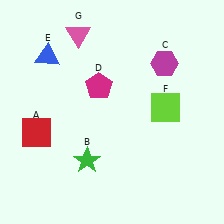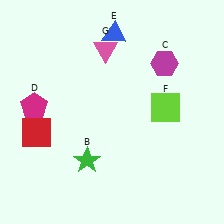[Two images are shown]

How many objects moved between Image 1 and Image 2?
3 objects moved between the two images.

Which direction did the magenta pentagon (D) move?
The magenta pentagon (D) moved left.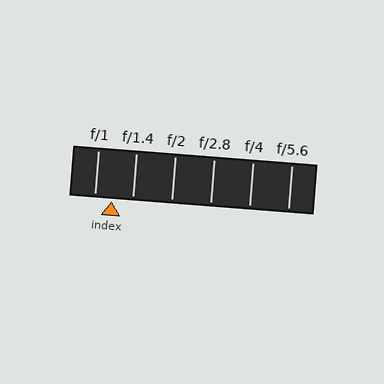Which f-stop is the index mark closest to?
The index mark is closest to f/1.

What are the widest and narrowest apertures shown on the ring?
The widest aperture shown is f/1 and the narrowest is f/5.6.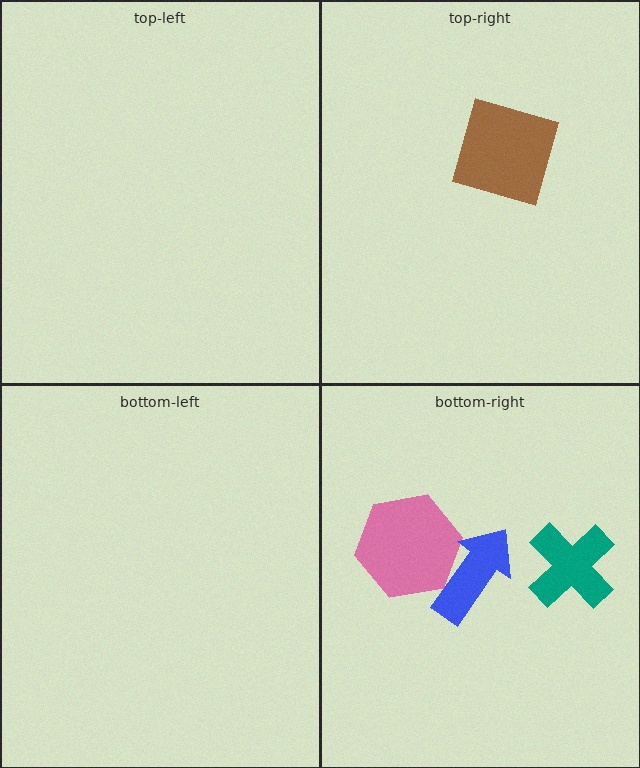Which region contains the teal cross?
The bottom-right region.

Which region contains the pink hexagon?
The bottom-right region.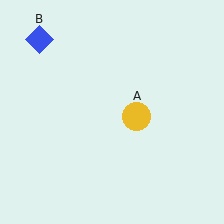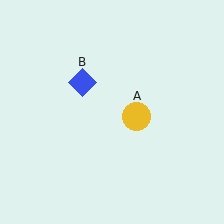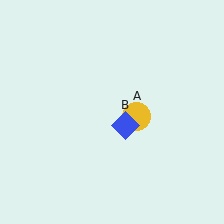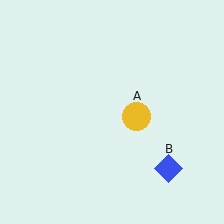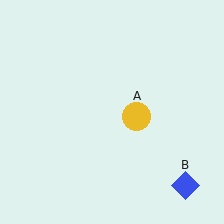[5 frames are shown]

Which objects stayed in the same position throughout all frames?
Yellow circle (object A) remained stationary.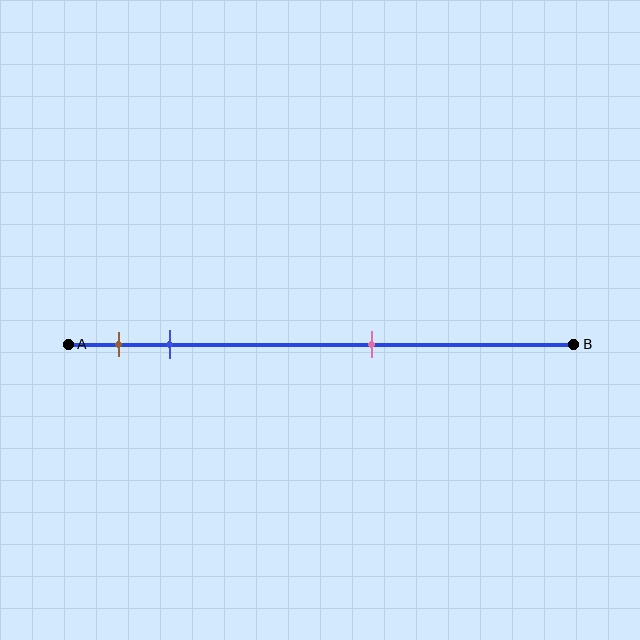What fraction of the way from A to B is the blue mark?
The blue mark is approximately 20% (0.2) of the way from A to B.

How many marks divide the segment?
There are 3 marks dividing the segment.